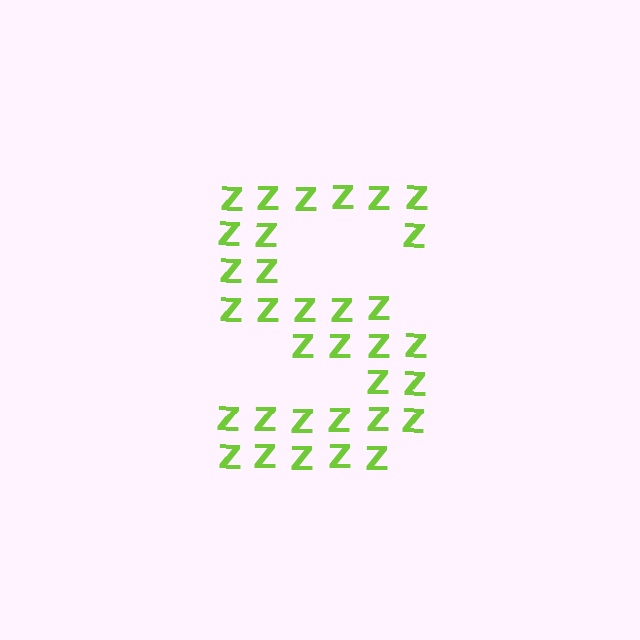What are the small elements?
The small elements are letter Z's.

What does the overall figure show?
The overall figure shows the letter S.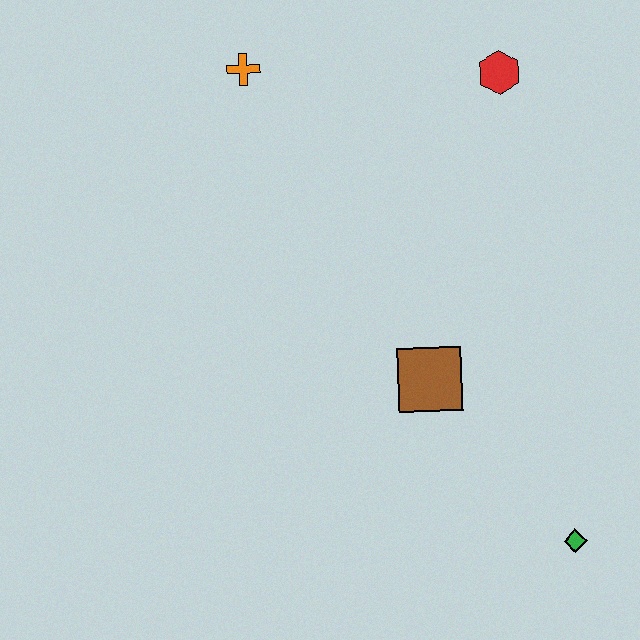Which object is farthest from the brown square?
The orange cross is farthest from the brown square.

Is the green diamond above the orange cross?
No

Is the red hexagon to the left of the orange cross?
No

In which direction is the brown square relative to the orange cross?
The brown square is below the orange cross.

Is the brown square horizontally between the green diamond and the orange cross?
Yes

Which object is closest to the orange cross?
The red hexagon is closest to the orange cross.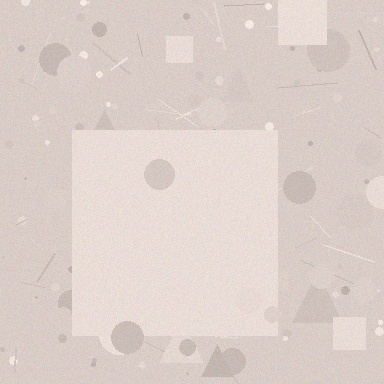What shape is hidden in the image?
A square is hidden in the image.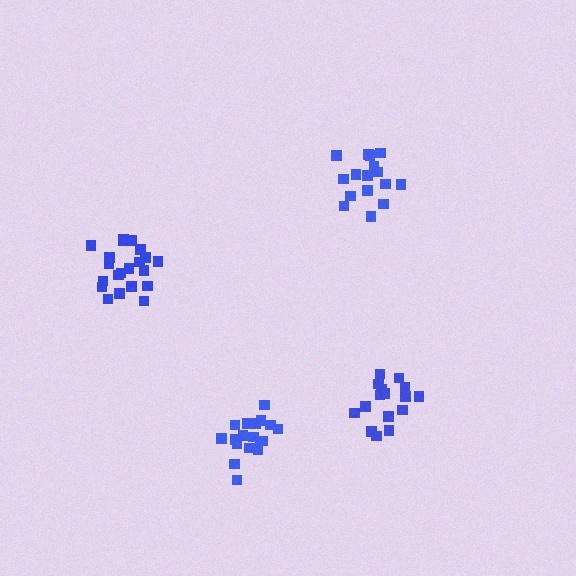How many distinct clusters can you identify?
There are 4 distinct clusters.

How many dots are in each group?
Group 1: 16 dots, Group 2: 21 dots, Group 3: 18 dots, Group 4: 17 dots (72 total).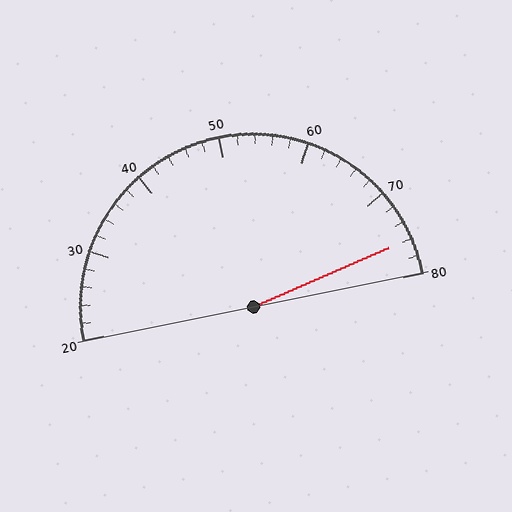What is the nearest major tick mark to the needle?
The nearest major tick mark is 80.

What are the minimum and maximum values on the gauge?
The gauge ranges from 20 to 80.